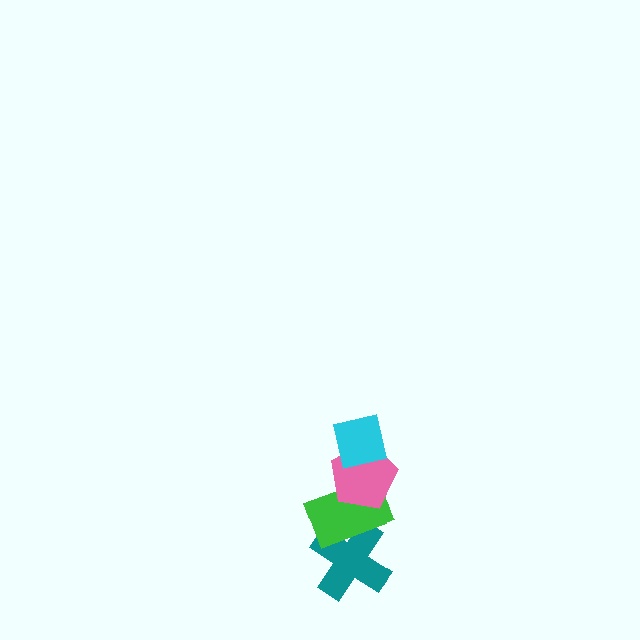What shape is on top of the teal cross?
The green rectangle is on top of the teal cross.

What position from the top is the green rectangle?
The green rectangle is 3rd from the top.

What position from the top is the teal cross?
The teal cross is 4th from the top.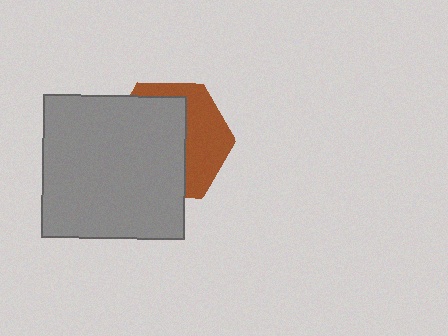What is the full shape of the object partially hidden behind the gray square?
The partially hidden object is a brown hexagon.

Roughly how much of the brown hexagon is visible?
A small part of it is visible (roughly 41%).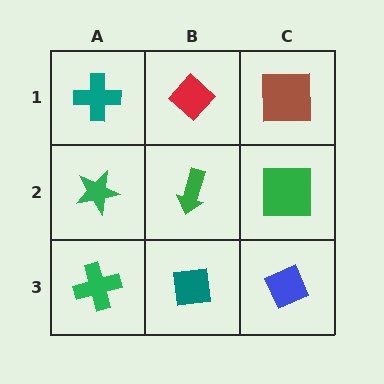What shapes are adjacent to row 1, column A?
A green star (row 2, column A), a red diamond (row 1, column B).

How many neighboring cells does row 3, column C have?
2.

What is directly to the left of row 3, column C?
A teal square.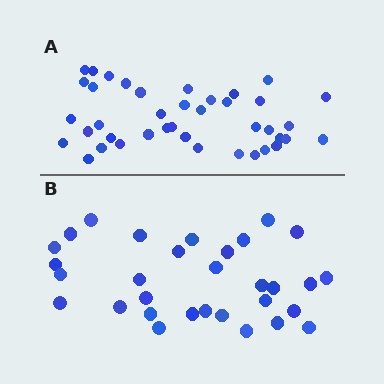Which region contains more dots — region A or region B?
Region A (the top region) has more dots.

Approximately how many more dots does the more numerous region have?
Region A has roughly 8 or so more dots than region B.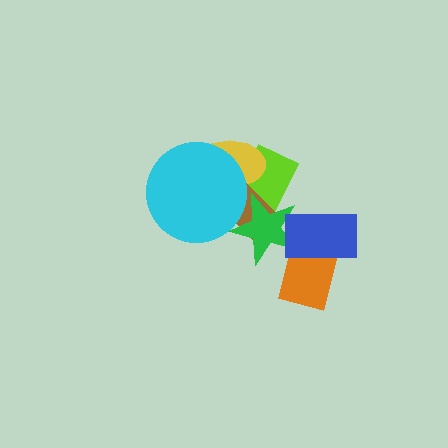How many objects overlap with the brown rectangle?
4 objects overlap with the brown rectangle.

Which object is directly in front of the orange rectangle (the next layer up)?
The green star is directly in front of the orange rectangle.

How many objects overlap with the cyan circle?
4 objects overlap with the cyan circle.